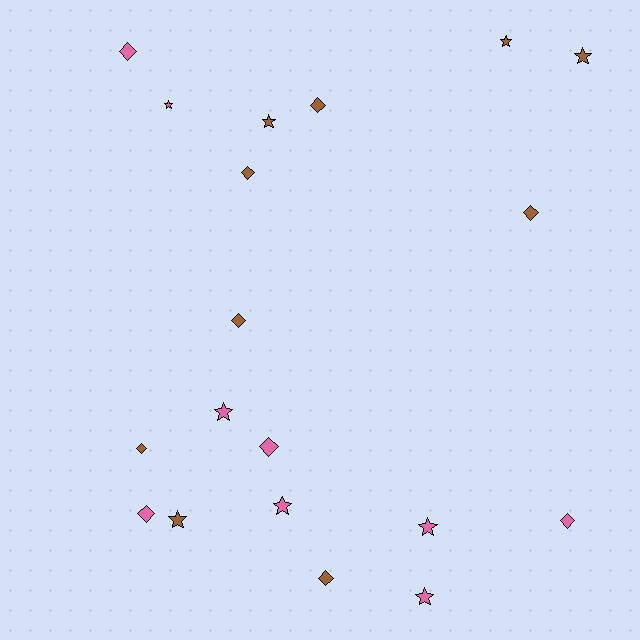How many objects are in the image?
There are 19 objects.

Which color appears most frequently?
Brown, with 10 objects.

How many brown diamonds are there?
There are 6 brown diamonds.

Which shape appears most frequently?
Diamond, with 10 objects.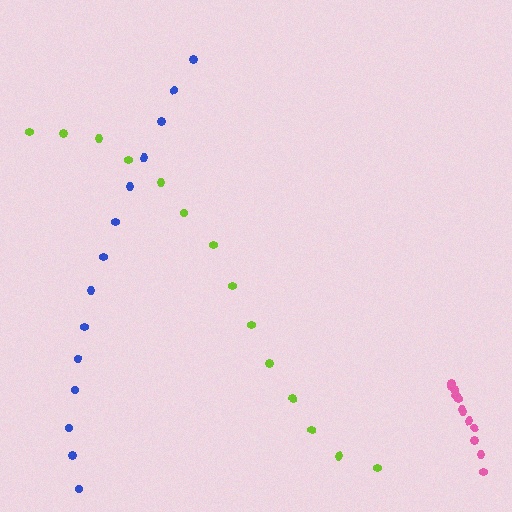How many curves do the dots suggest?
There are 3 distinct paths.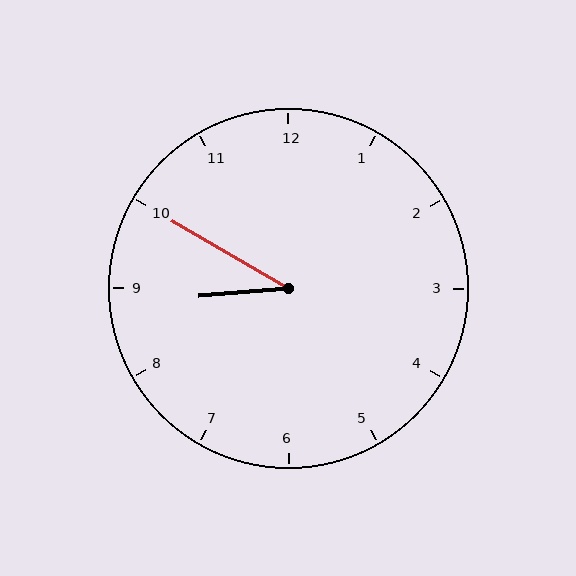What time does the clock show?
8:50.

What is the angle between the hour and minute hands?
Approximately 35 degrees.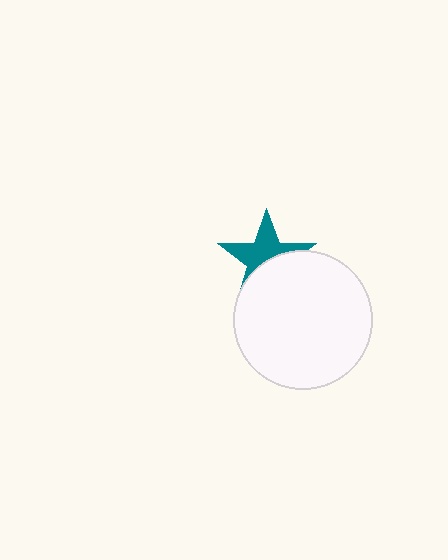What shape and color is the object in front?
The object in front is a white circle.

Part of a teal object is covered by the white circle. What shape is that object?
It is a star.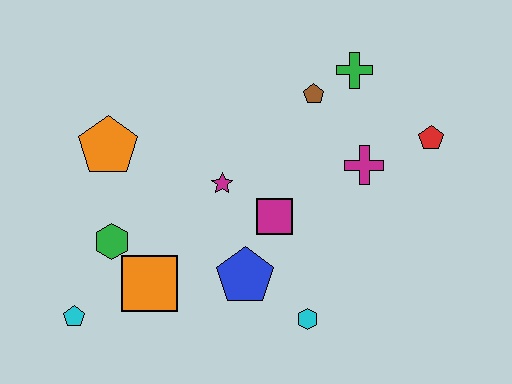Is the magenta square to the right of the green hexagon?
Yes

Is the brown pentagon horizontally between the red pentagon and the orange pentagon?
Yes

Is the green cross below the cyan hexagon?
No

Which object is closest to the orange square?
The green hexagon is closest to the orange square.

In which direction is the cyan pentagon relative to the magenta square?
The cyan pentagon is to the left of the magenta square.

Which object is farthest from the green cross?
The cyan pentagon is farthest from the green cross.